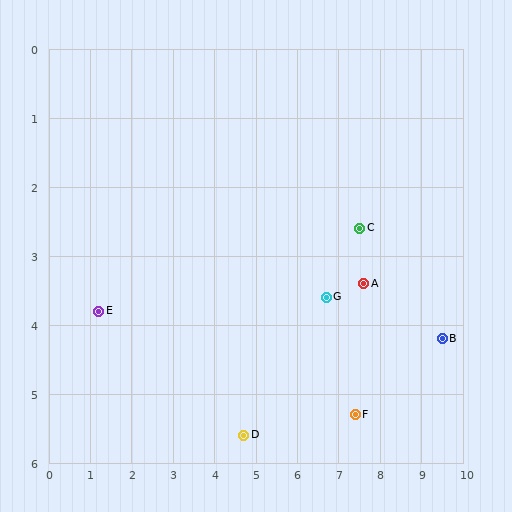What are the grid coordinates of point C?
Point C is at approximately (7.5, 2.6).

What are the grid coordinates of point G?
Point G is at approximately (6.7, 3.6).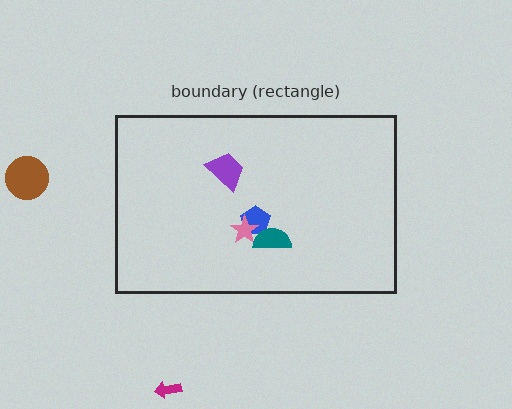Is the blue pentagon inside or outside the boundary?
Inside.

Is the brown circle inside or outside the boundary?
Outside.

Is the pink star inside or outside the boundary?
Inside.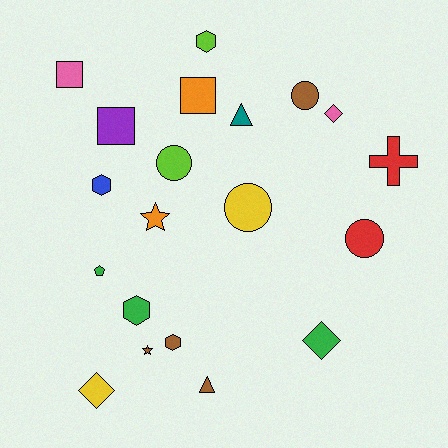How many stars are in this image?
There are 2 stars.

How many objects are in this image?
There are 20 objects.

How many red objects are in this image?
There are 2 red objects.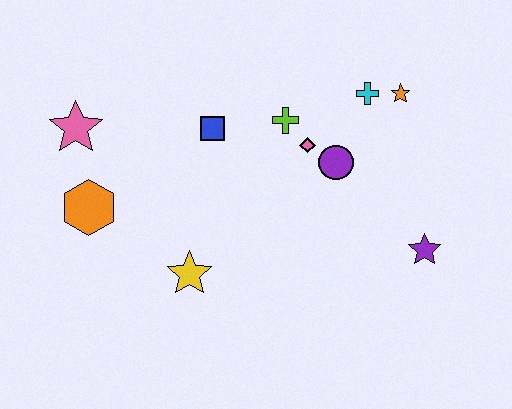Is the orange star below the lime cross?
No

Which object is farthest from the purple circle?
The pink star is farthest from the purple circle.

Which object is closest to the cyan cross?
The orange star is closest to the cyan cross.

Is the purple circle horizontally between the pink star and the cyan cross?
Yes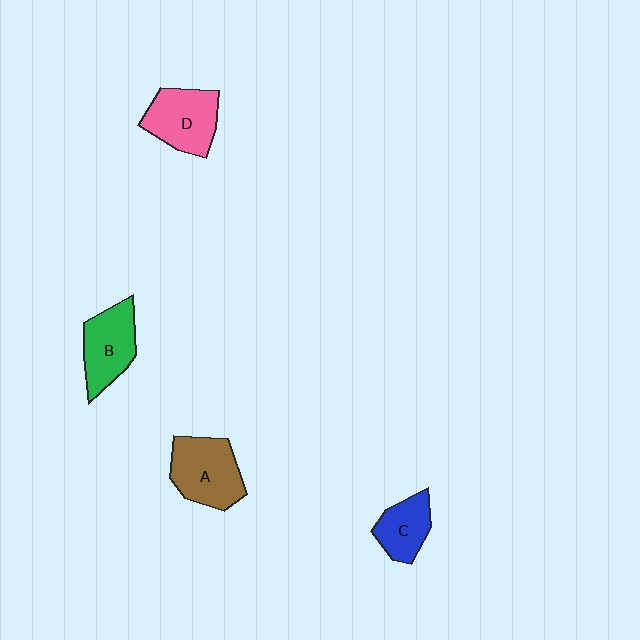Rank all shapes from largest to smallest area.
From largest to smallest: A (brown), D (pink), B (green), C (blue).